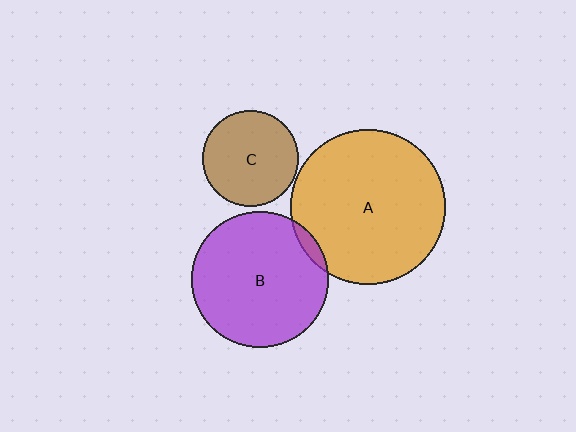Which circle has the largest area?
Circle A (orange).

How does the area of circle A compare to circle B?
Approximately 1.3 times.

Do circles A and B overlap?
Yes.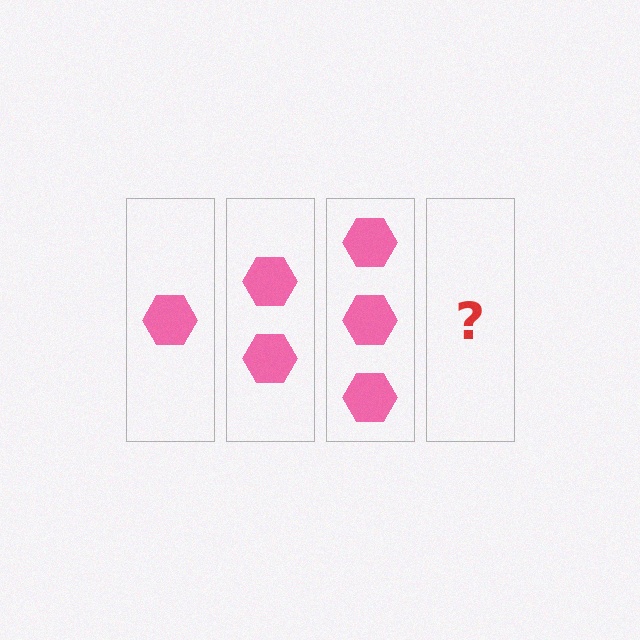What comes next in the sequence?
The next element should be 4 hexagons.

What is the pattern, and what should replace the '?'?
The pattern is that each step adds one more hexagon. The '?' should be 4 hexagons.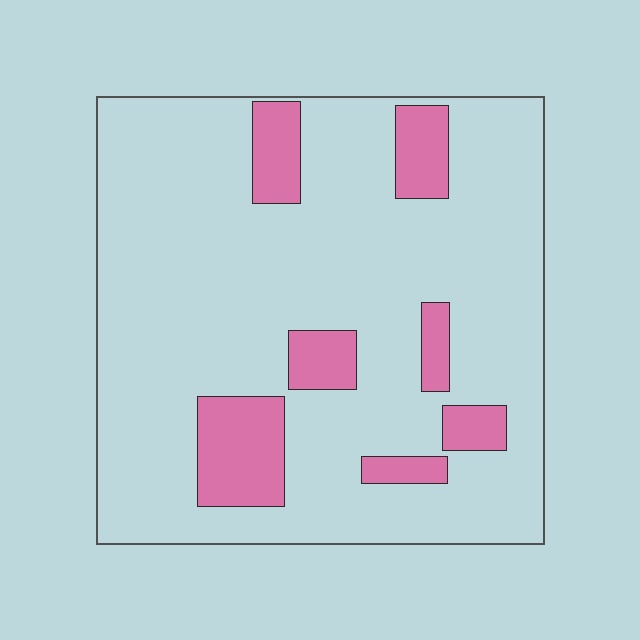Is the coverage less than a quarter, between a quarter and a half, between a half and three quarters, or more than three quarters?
Less than a quarter.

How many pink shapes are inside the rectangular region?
7.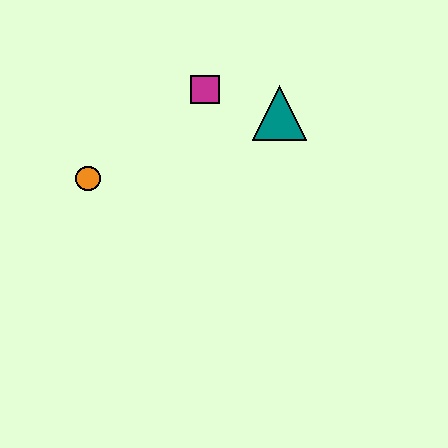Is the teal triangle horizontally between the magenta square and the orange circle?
No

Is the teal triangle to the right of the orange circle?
Yes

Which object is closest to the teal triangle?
The magenta square is closest to the teal triangle.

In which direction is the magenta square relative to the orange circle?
The magenta square is to the right of the orange circle.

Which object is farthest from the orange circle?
The teal triangle is farthest from the orange circle.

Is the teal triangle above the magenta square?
No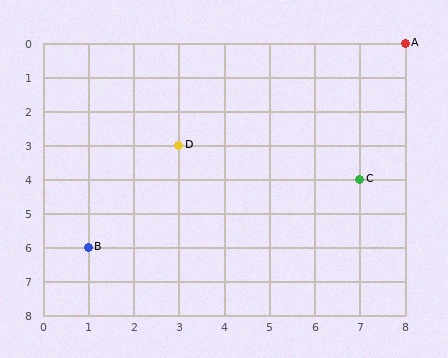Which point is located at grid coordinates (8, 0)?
Point A is at (8, 0).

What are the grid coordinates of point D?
Point D is at grid coordinates (3, 3).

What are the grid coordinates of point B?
Point B is at grid coordinates (1, 6).